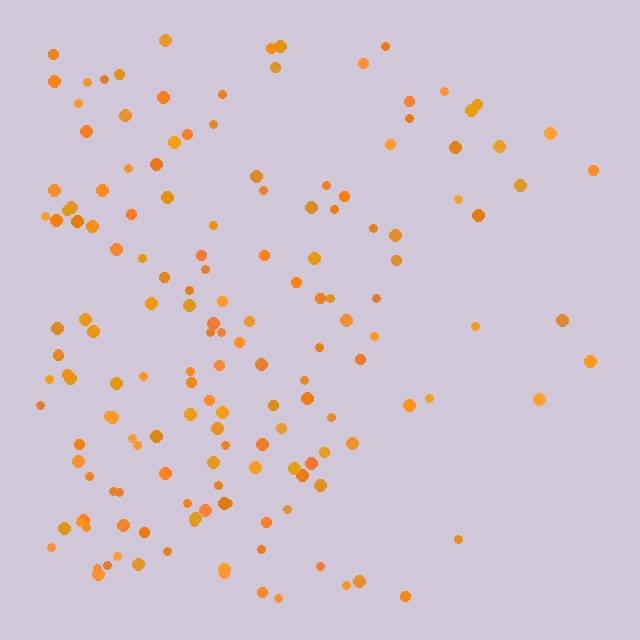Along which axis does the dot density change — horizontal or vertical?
Horizontal.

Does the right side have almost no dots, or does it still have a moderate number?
Still a moderate number, just noticeably fewer than the left.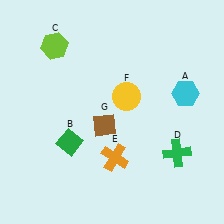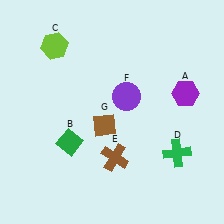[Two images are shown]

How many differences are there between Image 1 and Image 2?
There are 3 differences between the two images.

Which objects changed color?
A changed from cyan to purple. E changed from orange to brown. F changed from yellow to purple.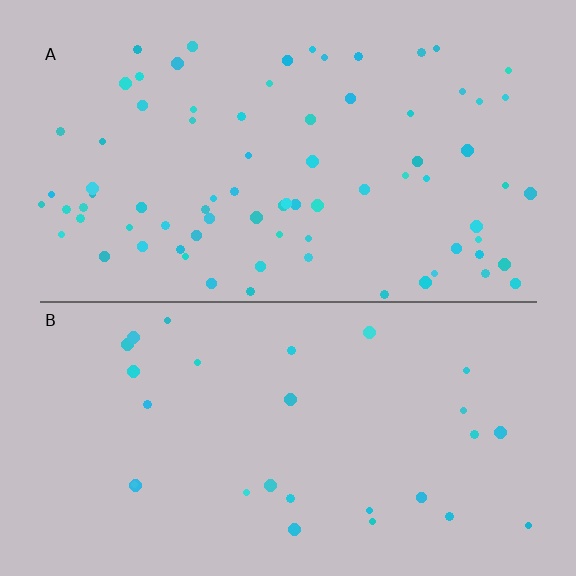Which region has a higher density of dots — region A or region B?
A (the top).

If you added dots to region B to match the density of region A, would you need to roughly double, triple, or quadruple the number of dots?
Approximately triple.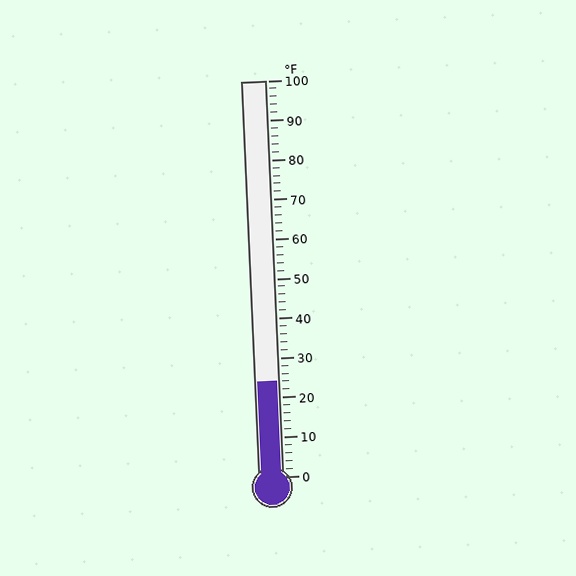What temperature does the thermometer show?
The thermometer shows approximately 24°F.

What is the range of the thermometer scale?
The thermometer scale ranges from 0°F to 100°F.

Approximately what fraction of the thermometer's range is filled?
The thermometer is filled to approximately 25% of its range.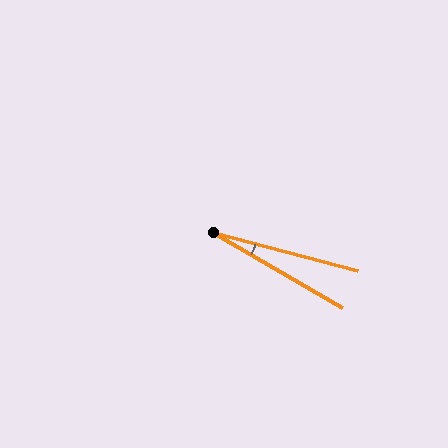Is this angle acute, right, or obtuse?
It is acute.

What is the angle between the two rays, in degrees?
Approximately 15 degrees.